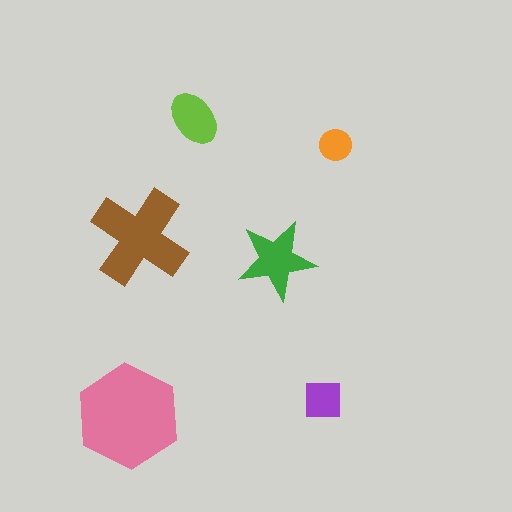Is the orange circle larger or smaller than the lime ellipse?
Smaller.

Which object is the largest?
The pink hexagon.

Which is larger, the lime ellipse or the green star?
The green star.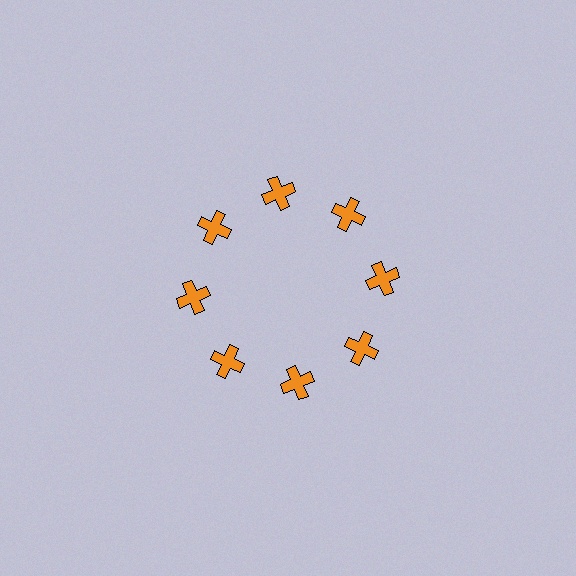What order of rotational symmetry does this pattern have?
This pattern has 8-fold rotational symmetry.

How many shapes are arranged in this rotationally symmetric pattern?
There are 8 shapes, arranged in 8 groups of 1.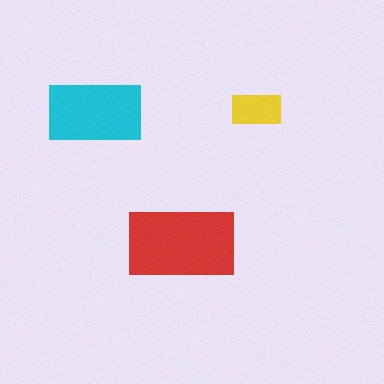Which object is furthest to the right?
The yellow rectangle is rightmost.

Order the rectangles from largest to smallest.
the red one, the cyan one, the yellow one.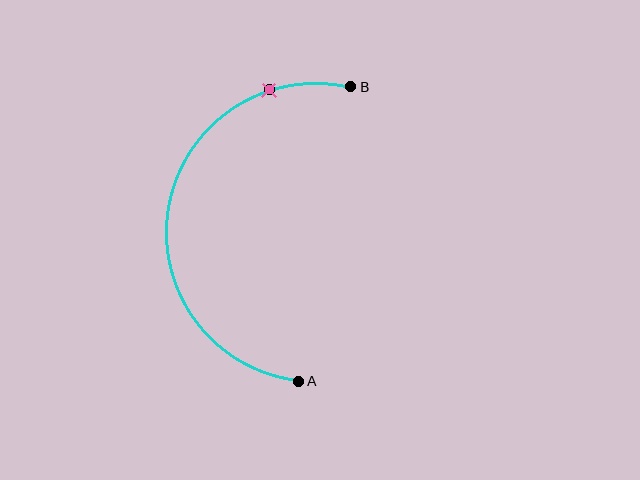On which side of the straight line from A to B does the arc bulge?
The arc bulges to the left of the straight line connecting A and B.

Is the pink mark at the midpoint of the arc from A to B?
No. The pink mark lies on the arc but is closer to endpoint B. The arc midpoint would be at the point on the curve equidistant along the arc from both A and B.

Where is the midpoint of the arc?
The arc midpoint is the point on the curve farthest from the straight line joining A and B. It sits to the left of that line.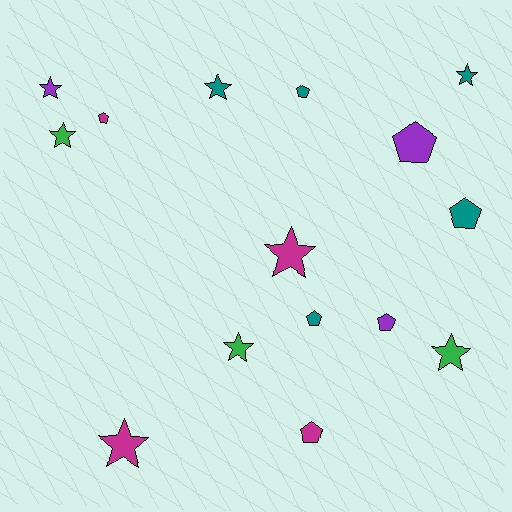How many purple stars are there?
There is 1 purple star.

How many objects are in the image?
There are 15 objects.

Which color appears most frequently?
Teal, with 5 objects.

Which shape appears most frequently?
Star, with 8 objects.